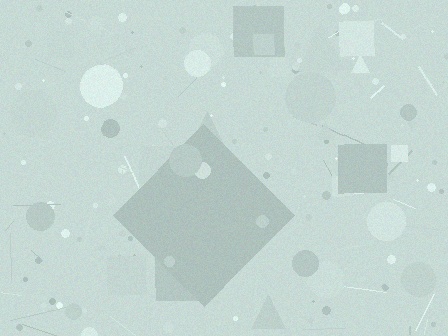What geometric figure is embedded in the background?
A diamond is embedded in the background.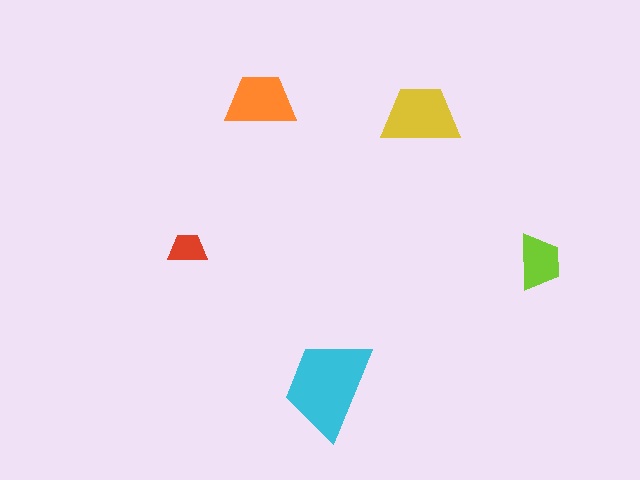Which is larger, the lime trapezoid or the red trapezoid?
The lime one.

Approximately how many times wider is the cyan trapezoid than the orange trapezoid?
About 1.5 times wider.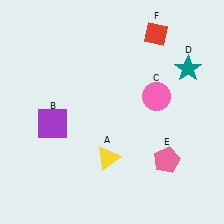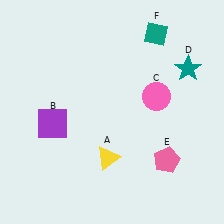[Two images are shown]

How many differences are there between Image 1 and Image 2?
There is 1 difference between the two images.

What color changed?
The diamond (F) changed from red in Image 1 to teal in Image 2.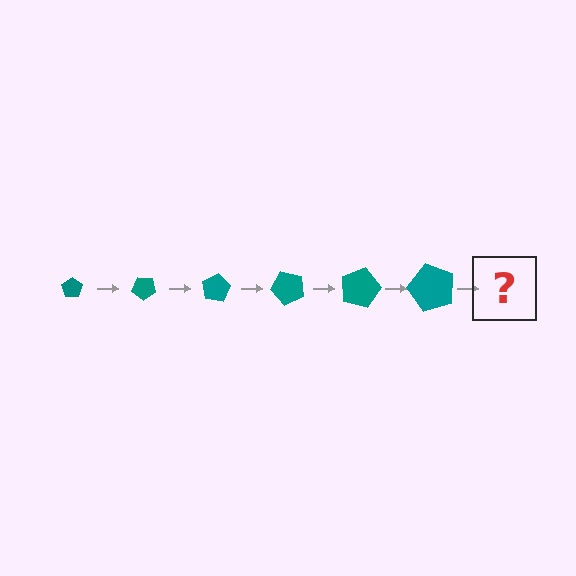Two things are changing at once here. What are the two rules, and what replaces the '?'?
The two rules are that the pentagon grows larger each step and it rotates 40 degrees each step. The '?' should be a pentagon, larger than the previous one and rotated 240 degrees from the start.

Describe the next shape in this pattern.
It should be a pentagon, larger than the previous one and rotated 240 degrees from the start.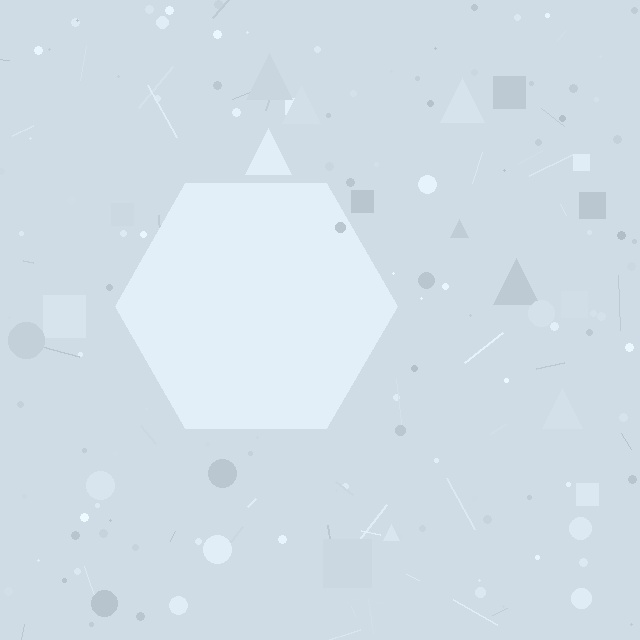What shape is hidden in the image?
A hexagon is hidden in the image.